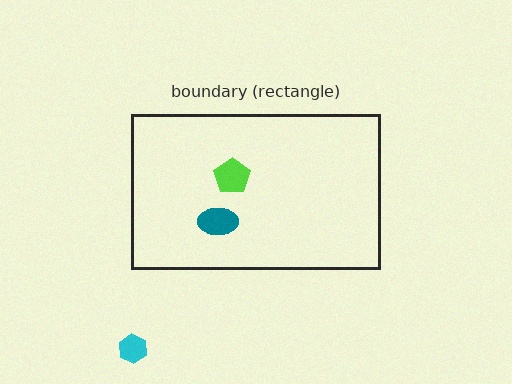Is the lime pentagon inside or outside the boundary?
Inside.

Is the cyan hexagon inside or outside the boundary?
Outside.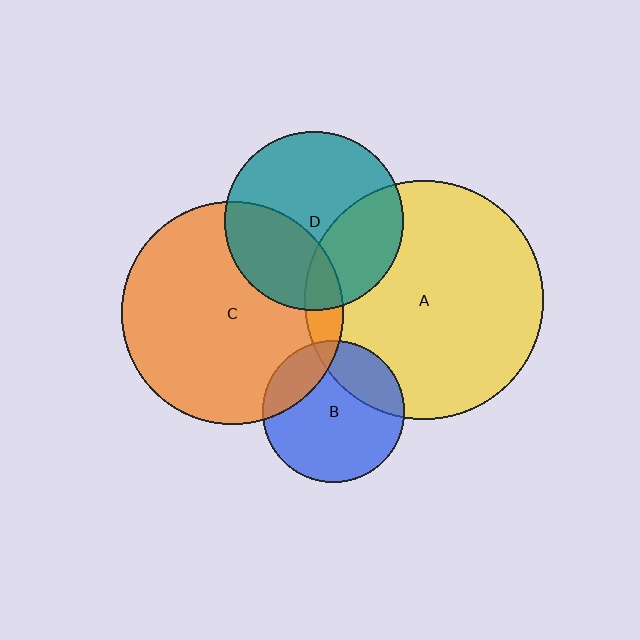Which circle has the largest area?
Circle A (yellow).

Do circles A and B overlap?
Yes.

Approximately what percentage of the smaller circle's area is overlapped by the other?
Approximately 25%.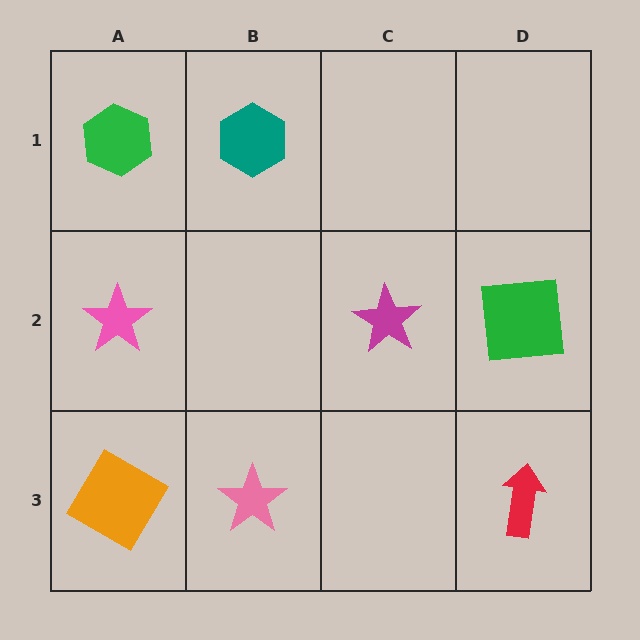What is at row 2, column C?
A magenta star.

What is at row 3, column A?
An orange diamond.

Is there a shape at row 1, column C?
No, that cell is empty.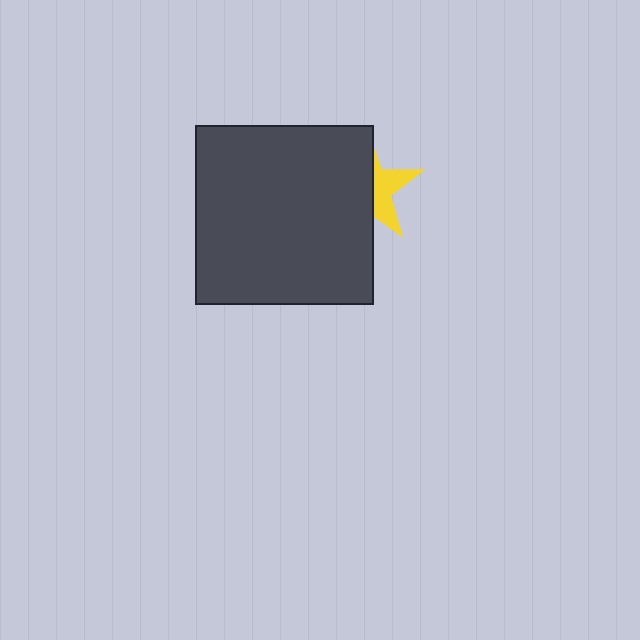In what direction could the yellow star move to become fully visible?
The yellow star could move right. That would shift it out from behind the dark gray rectangle entirely.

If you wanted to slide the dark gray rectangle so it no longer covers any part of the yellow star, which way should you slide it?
Slide it left — that is the most direct way to separate the two shapes.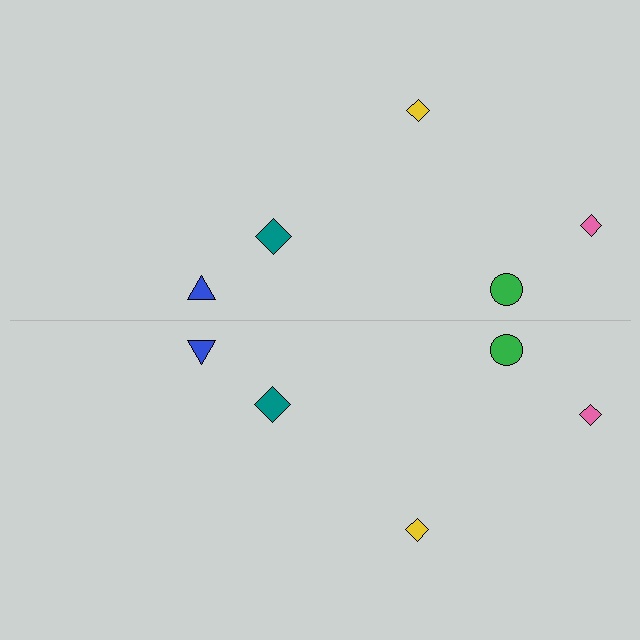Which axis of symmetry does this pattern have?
The pattern has a horizontal axis of symmetry running through the center of the image.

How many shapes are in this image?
There are 10 shapes in this image.